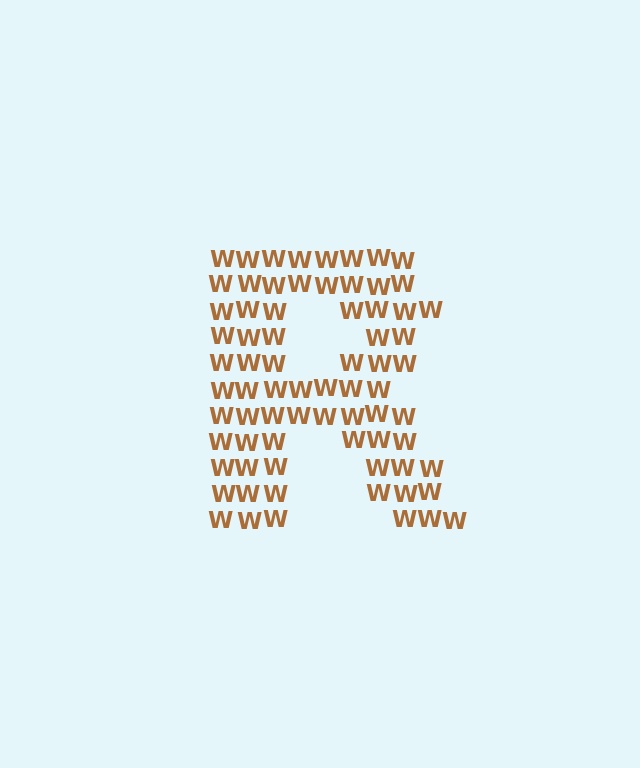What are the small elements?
The small elements are letter W's.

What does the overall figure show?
The overall figure shows the letter R.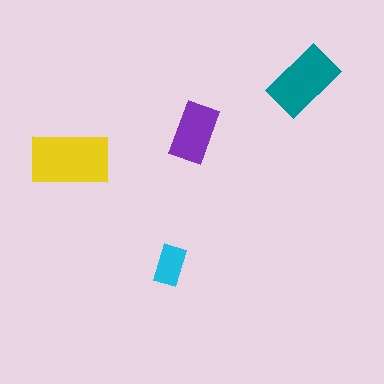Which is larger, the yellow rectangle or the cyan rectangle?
The yellow one.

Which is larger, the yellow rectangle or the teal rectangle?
The yellow one.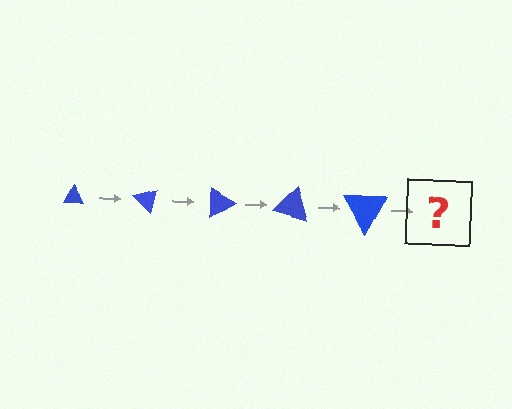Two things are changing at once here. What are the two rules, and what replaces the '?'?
The two rules are that the triangle grows larger each step and it rotates 45 degrees each step. The '?' should be a triangle, larger than the previous one and rotated 225 degrees from the start.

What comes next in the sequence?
The next element should be a triangle, larger than the previous one and rotated 225 degrees from the start.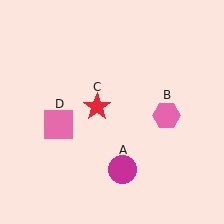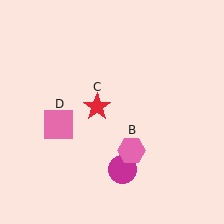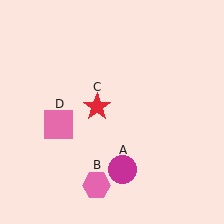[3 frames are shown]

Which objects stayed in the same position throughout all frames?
Magenta circle (object A) and red star (object C) and pink square (object D) remained stationary.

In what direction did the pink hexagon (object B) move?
The pink hexagon (object B) moved down and to the left.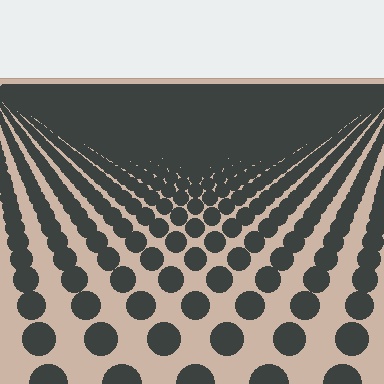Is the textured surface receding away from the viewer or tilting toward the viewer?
The surface is receding away from the viewer. Texture elements get smaller and denser toward the top.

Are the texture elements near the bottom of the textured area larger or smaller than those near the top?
Larger. Near the bottom, elements are closer to the viewer and appear at a bigger on-screen size.